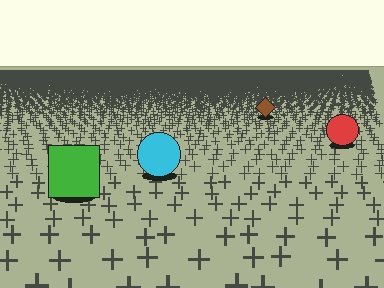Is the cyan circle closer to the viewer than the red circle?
Yes. The cyan circle is closer — you can tell from the texture gradient: the ground texture is coarser near it.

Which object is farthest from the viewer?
The brown diamond is farthest from the viewer. It appears smaller and the ground texture around it is denser.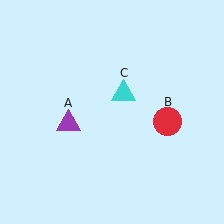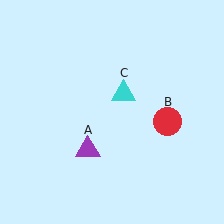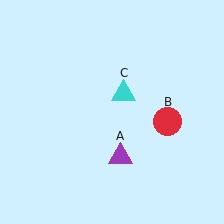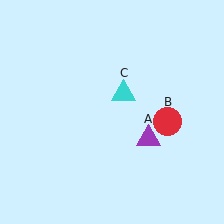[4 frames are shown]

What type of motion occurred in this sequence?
The purple triangle (object A) rotated counterclockwise around the center of the scene.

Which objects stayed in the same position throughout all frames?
Red circle (object B) and cyan triangle (object C) remained stationary.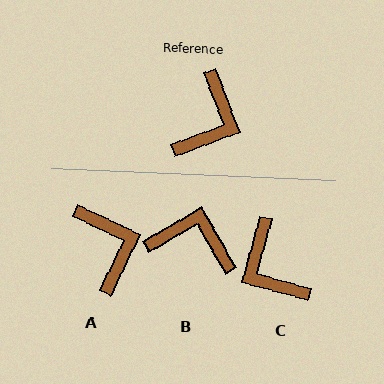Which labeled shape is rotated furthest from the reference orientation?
C, about 126 degrees away.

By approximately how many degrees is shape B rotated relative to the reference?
Approximately 99 degrees counter-clockwise.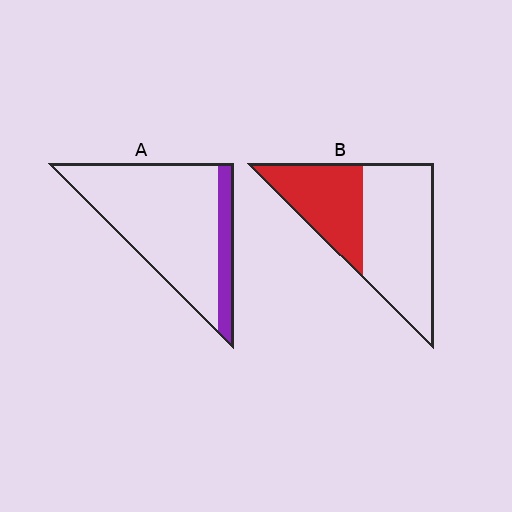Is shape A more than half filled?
No.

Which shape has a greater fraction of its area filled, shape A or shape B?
Shape B.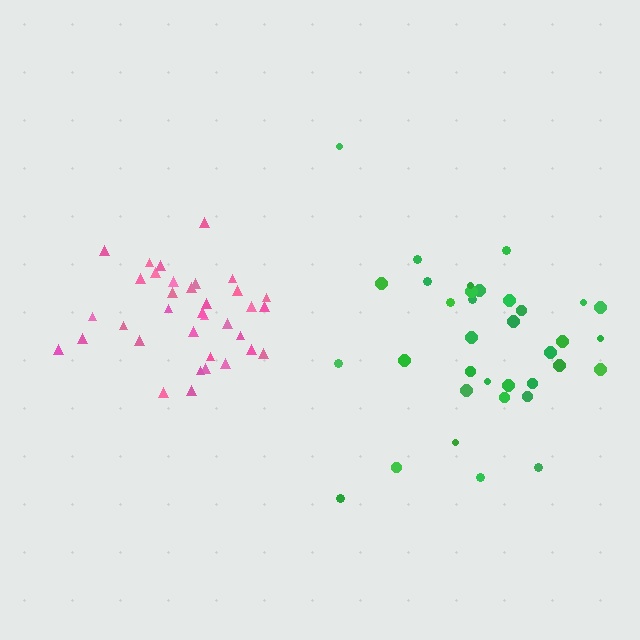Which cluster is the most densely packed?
Pink.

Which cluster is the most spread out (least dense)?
Green.